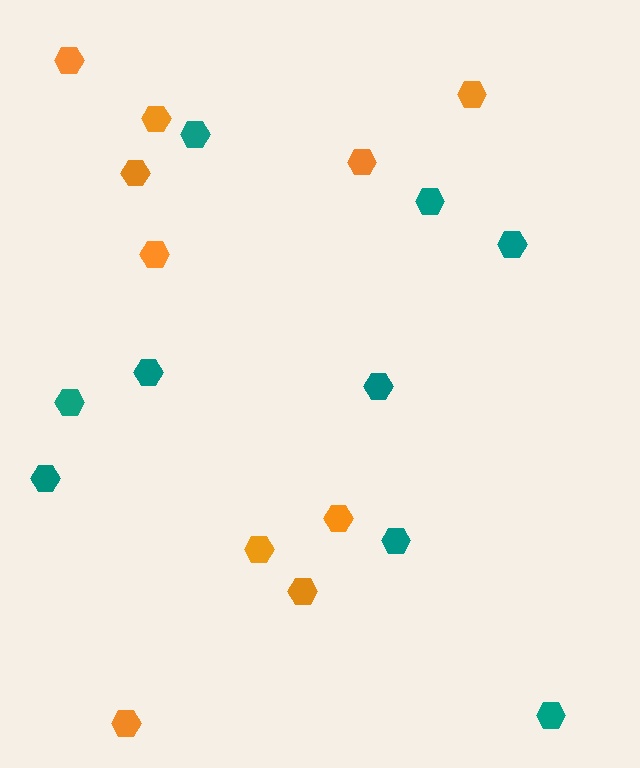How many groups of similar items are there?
There are 2 groups: one group of orange hexagons (10) and one group of teal hexagons (9).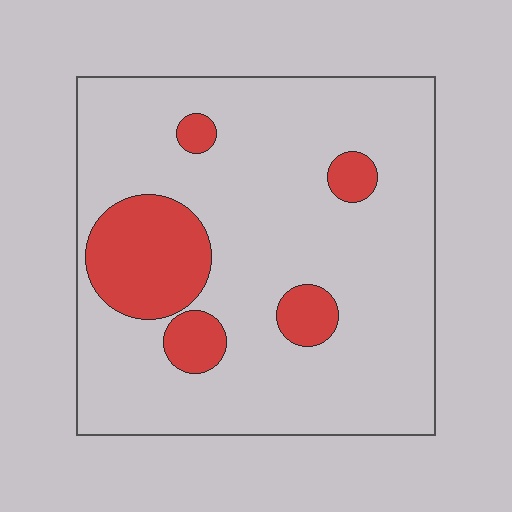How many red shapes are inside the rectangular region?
5.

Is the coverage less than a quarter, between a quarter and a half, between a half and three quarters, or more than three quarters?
Less than a quarter.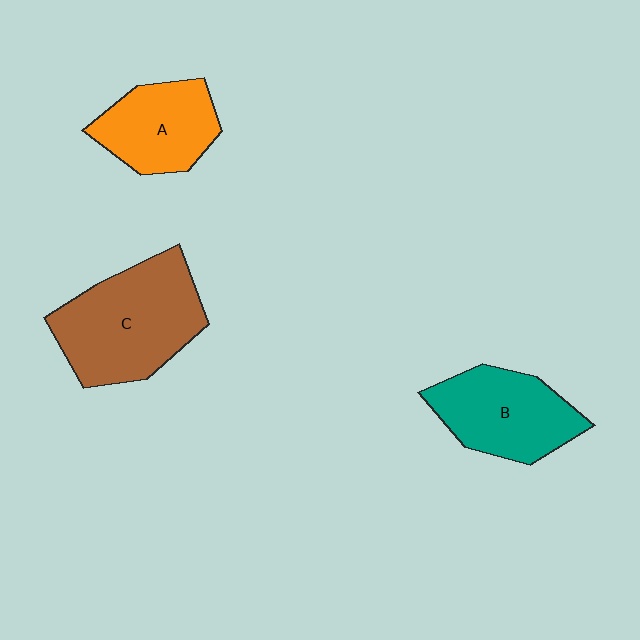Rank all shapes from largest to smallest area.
From largest to smallest: C (brown), B (teal), A (orange).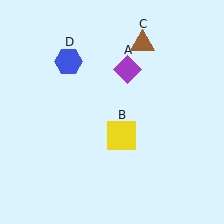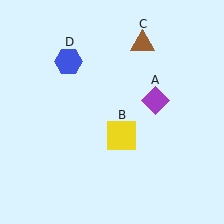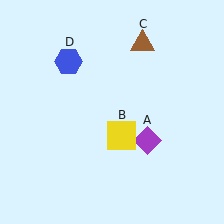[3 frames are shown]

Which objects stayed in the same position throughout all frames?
Yellow square (object B) and brown triangle (object C) and blue hexagon (object D) remained stationary.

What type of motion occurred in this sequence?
The purple diamond (object A) rotated clockwise around the center of the scene.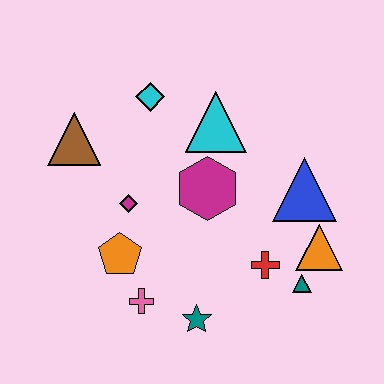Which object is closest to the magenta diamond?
The orange pentagon is closest to the magenta diamond.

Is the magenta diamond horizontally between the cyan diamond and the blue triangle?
No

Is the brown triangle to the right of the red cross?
No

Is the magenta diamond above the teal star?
Yes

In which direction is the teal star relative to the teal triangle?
The teal star is to the left of the teal triangle.